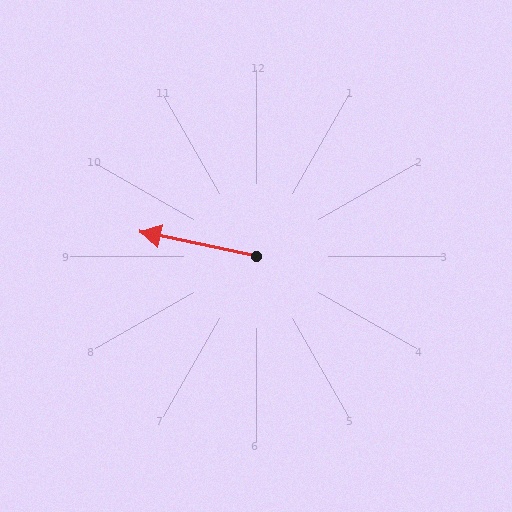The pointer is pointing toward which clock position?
Roughly 9 o'clock.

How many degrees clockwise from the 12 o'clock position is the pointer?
Approximately 282 degrees.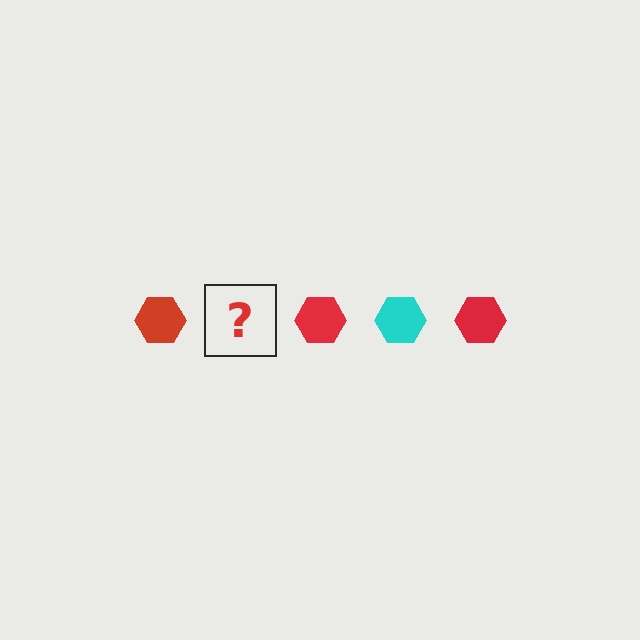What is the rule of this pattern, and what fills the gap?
The rule is that the pattern cycles through red, cyan hexagons. The gap should be filled with a cyan hexagon.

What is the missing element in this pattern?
The missing element is a cyan hexagon.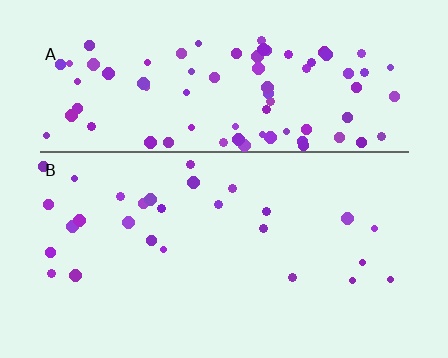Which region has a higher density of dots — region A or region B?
A (the top).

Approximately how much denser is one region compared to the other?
Approximately 3.2× — region A over region B.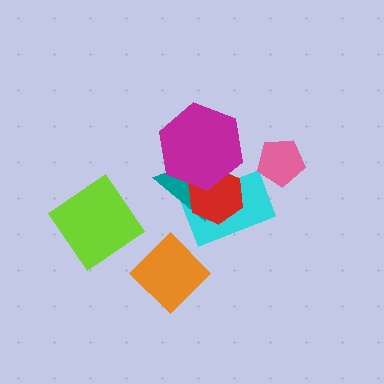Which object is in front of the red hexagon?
The magenta hexagon is in front of the red hexagon.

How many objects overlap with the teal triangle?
3 objects overlap with the teal triangle.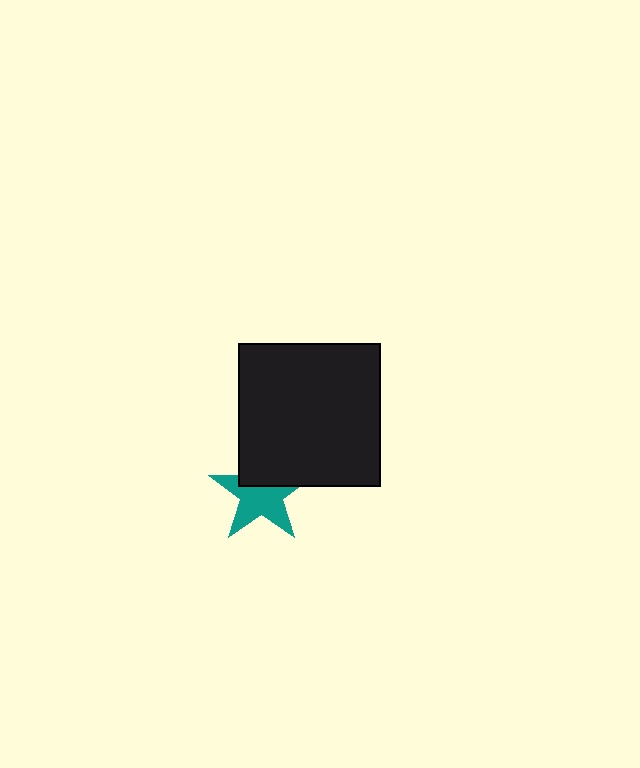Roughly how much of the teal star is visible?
About half of it is visible (roughly 62%).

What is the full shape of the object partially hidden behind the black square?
The partially hidden object is a teal star.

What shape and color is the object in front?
The object in front is a black square.